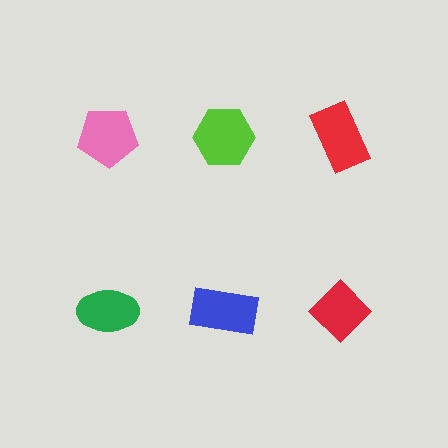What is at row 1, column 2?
A lime hexagon.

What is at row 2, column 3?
A red diamond.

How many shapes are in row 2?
3 shapes.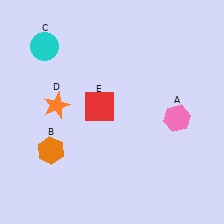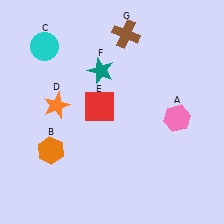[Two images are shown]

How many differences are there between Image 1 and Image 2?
There are 2 differences between the two images.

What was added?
A teal star (F), a brown cross (G) were added in Image 2.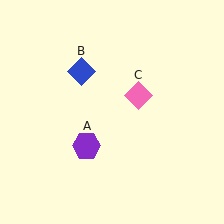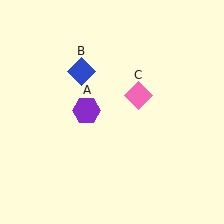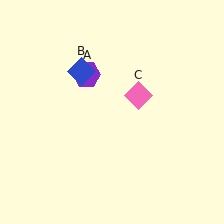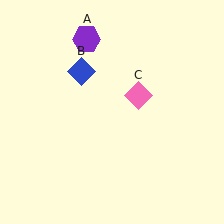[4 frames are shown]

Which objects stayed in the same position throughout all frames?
Blue diamond (object B) and pink diamond (object C) remained stationary.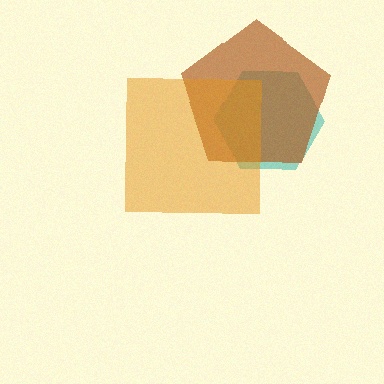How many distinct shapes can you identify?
There are 3 distinct shapes: a teal hexagon, a brown pentagon, an orange square.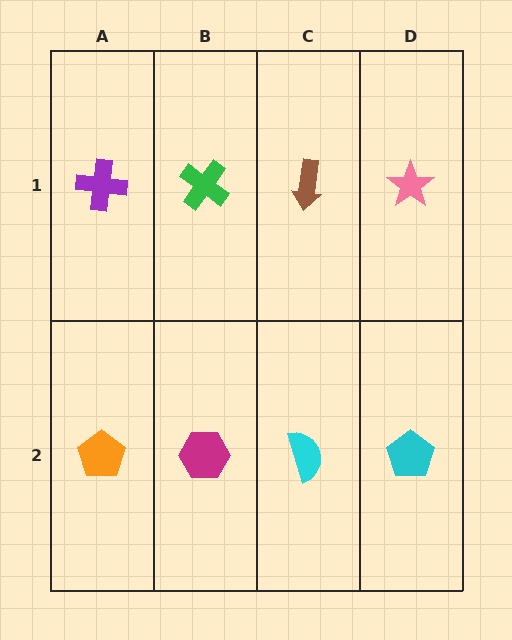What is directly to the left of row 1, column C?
A green cross.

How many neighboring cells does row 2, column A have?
2.